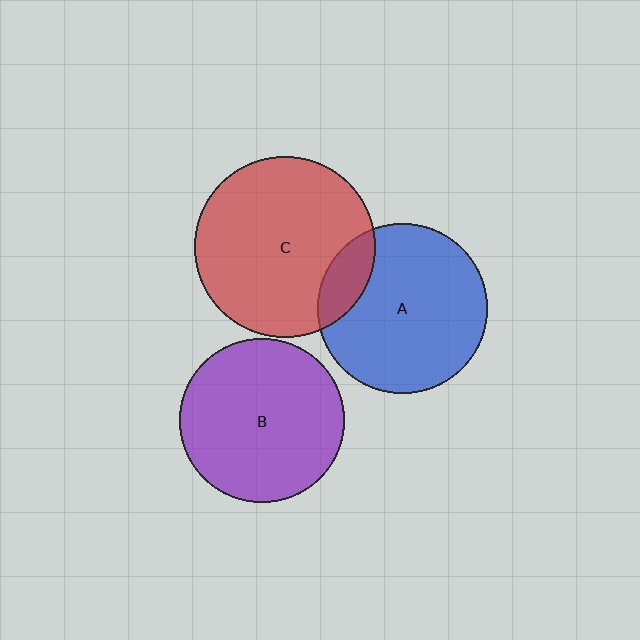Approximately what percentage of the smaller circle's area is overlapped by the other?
Approximately 15%.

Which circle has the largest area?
Circle C (red).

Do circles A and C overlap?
Yes.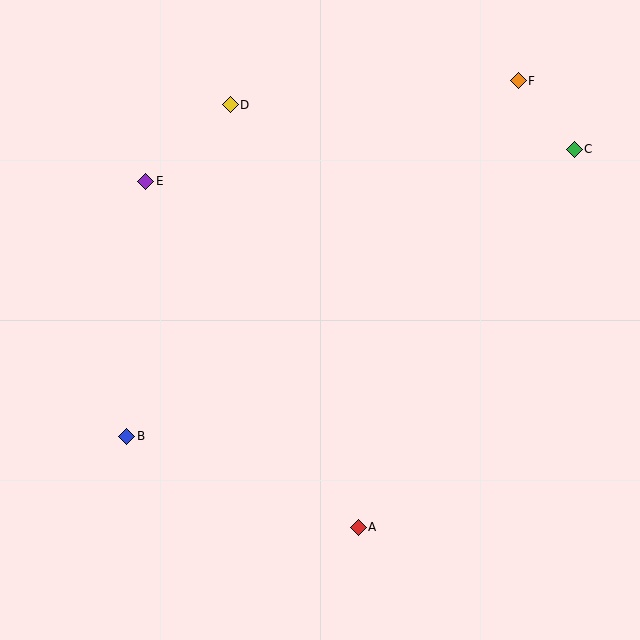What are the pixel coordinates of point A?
Point A is at (358, 527).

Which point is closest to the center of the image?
Point A at (358, 527) is closest to the center.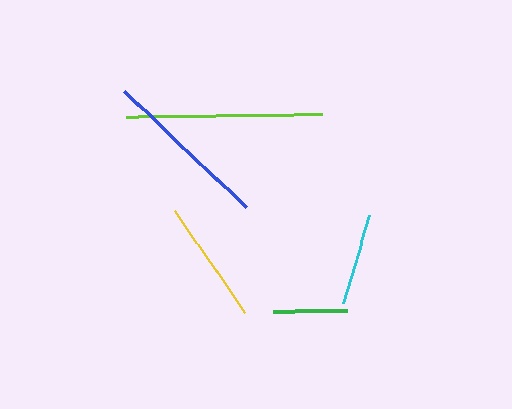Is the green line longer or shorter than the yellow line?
The yellow line is longer than the green line.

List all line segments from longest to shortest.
From longest to shortest: lime, blue, yellow, cyan, green.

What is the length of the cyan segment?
The cyan segment is approximately 92 pixels long.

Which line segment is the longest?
The lime line is the longest at approximately 196 pixels.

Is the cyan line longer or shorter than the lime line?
The lime line is longer than the cyan line.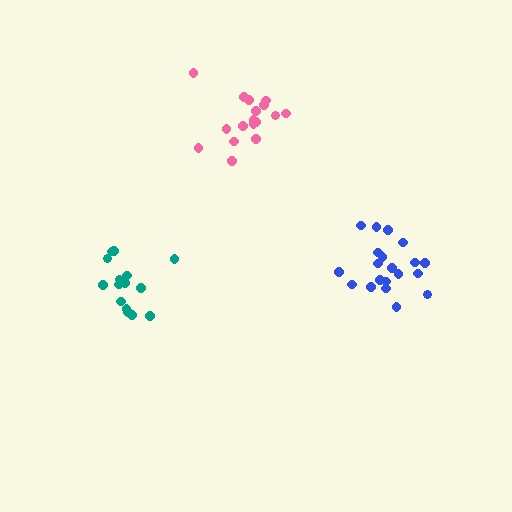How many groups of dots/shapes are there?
There are 3 groups.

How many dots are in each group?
Group 1: 20 dots, Group 2: 17 dots, Group 3: 15 dots (52 total).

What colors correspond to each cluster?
The clusters are colored: blue, pink, teal.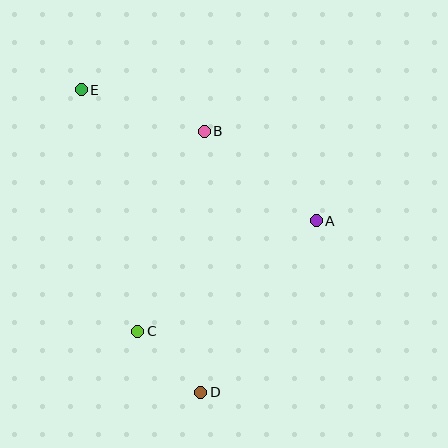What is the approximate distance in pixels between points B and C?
The distance between B and C is approximately 211 pixels.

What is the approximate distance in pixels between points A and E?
The distance between A and E is approximately 269 pixels.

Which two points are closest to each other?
Points C and D are closest to each other.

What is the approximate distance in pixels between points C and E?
The distance between C and E is approximately 248 pixels.